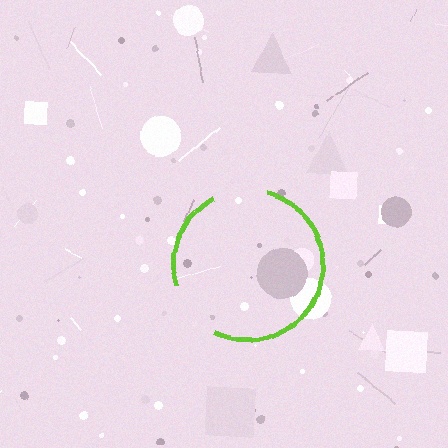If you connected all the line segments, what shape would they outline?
They would outline a circle.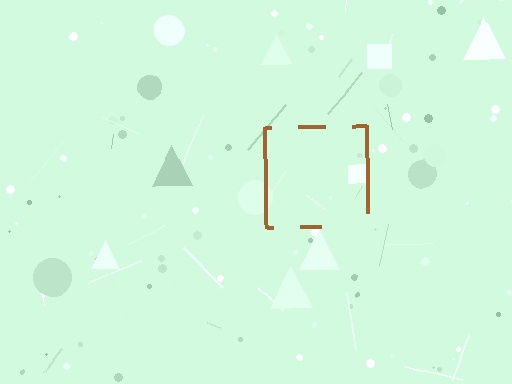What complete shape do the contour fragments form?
The contour fragments form a square.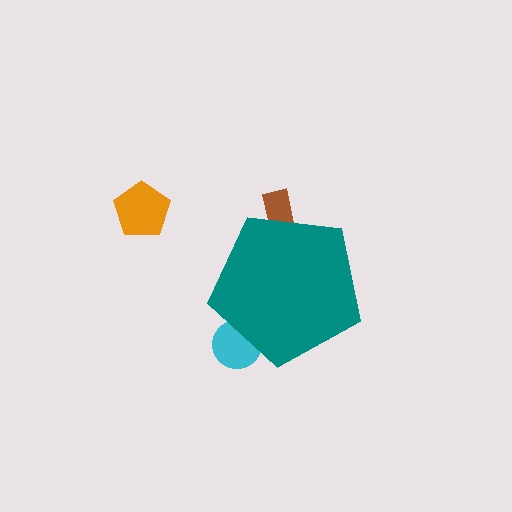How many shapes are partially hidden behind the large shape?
2 shapes are partially hidden.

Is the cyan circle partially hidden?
Yes, the cyan circle is partially hidden behind the teal pentagon.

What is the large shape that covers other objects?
A teal pentagon.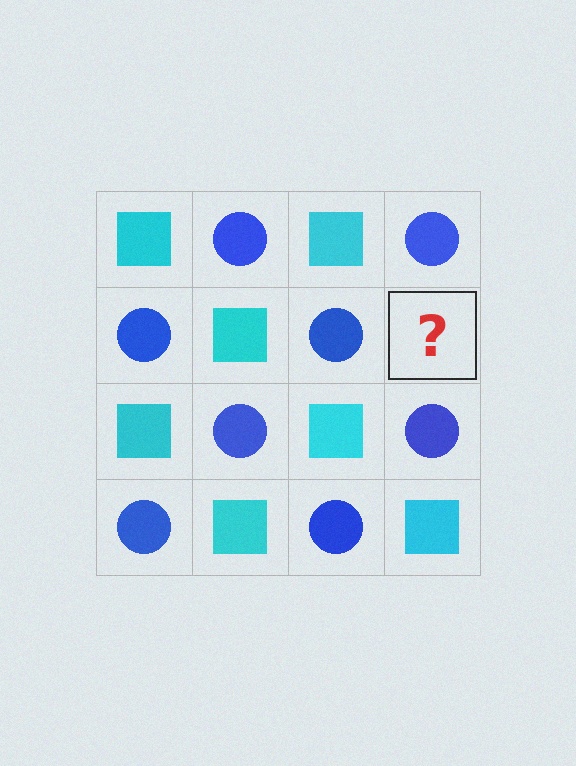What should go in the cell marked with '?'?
The missing cell should contain a cyan square.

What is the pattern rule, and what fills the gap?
The rule is that it alternates cyan square and blue circle in a checkerboard pattern. The gap should be filled with a cyan square.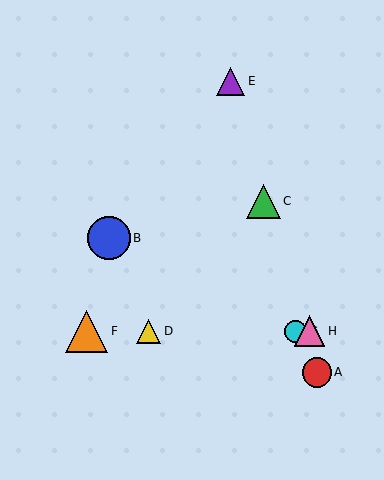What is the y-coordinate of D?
Object D is at y≈331.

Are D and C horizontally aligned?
No, D is at y≈331 and C is at y≈201.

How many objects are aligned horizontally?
4 objects (D, F, G, H) are aligned horizontally.